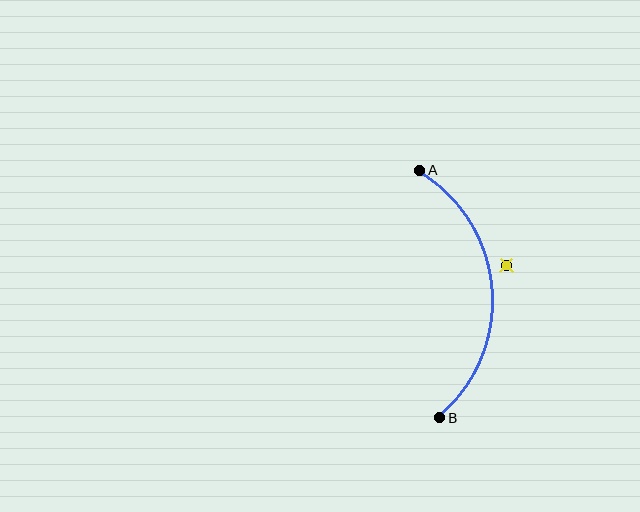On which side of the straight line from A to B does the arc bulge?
The arc bulges to the right of the straight line connecting A and B.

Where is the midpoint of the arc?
The arc midpoint is the point on the curve farthest from the straight line joining A and B. It sits to the right of that line.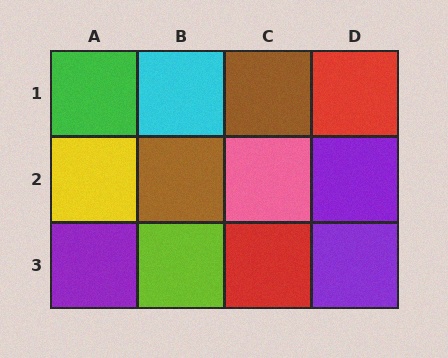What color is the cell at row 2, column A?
Yellow.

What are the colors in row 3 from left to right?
Purple, lime, red, purple.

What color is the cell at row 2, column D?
Purple.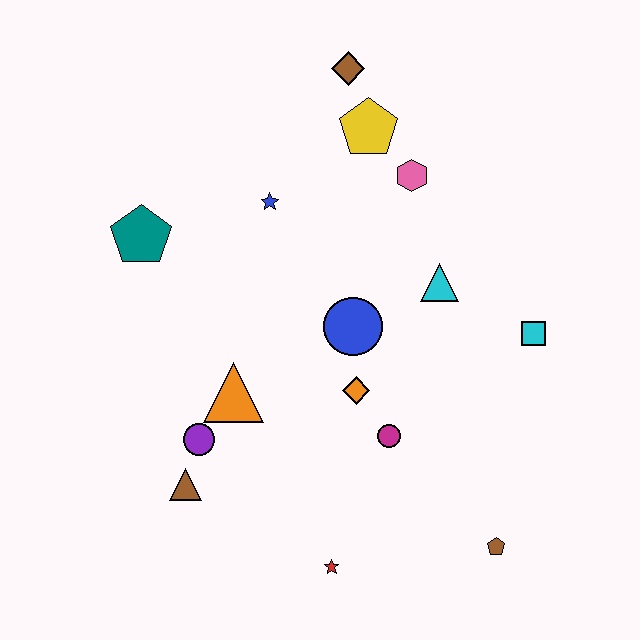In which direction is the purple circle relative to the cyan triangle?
The purple circle is to the left of the cyan triangle.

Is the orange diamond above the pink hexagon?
No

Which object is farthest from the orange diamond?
The brown diamond is farthest from the orange diamond.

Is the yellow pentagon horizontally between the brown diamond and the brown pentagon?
Yes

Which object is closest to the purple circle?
The brown triangle is closest to the purple circle.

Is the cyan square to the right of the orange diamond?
Yes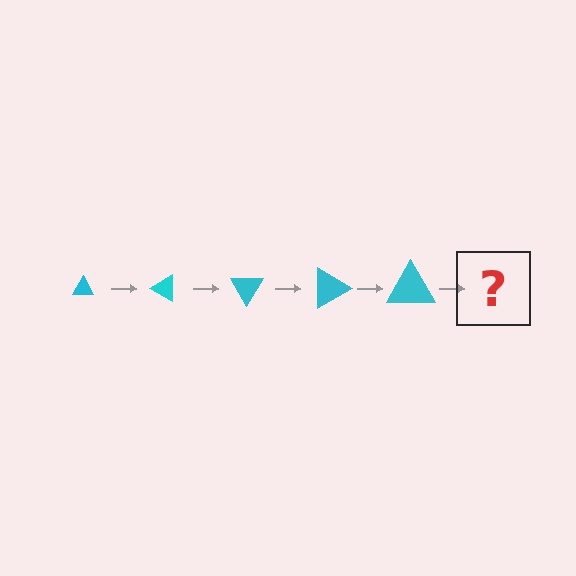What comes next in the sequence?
The next element should be a triangle, larger than the previous one and rotated 150 degrees from the start.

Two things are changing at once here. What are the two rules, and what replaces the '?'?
The two rules are that the triangle grows larger each step and it rotates 30 degrees each step. The '?' should be a triangle, larger than the previous one and rotated 150 degrees from the start.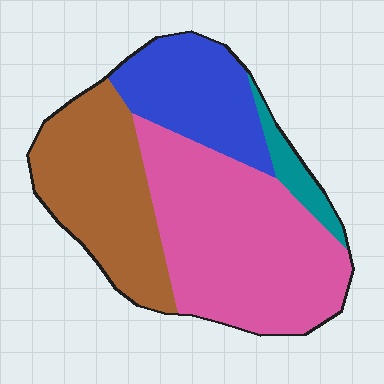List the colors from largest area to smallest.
From largest to smallest: pink, brown, blue, teal.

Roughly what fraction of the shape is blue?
Blue takes up between a sixth and a third of the shape.